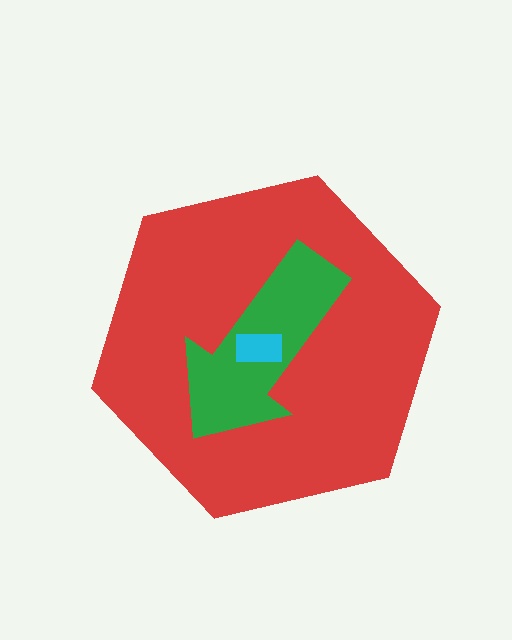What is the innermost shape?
The cyan rectangle.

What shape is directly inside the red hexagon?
The green arrow.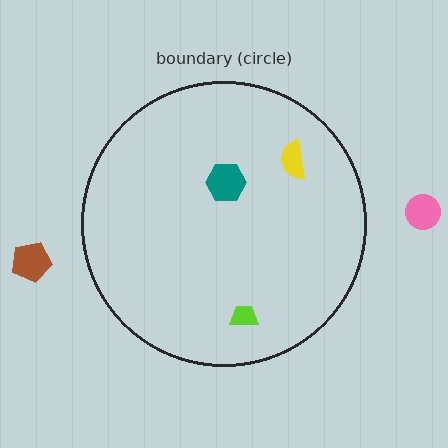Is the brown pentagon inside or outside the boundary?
Outside.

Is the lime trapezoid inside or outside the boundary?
Inside.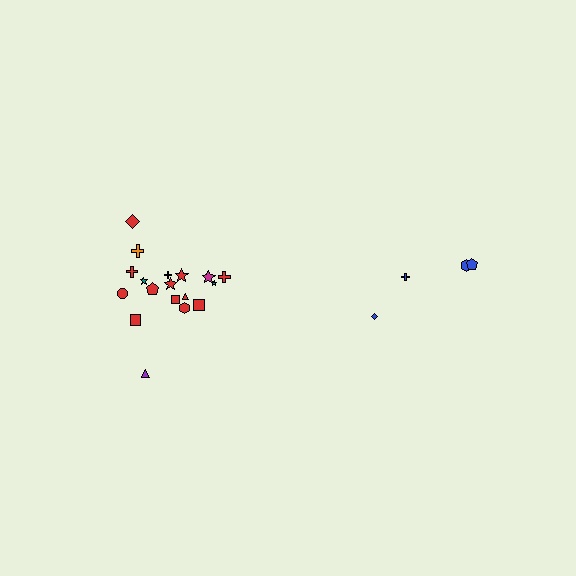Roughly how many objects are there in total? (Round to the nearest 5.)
Roughly 20 objects in total.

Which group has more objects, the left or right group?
The left group.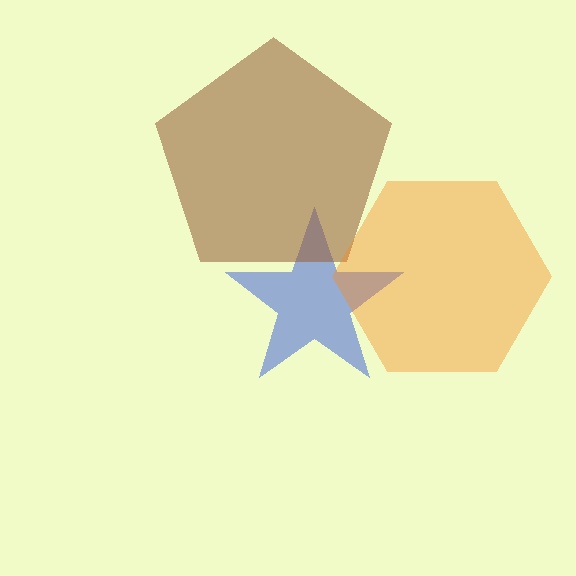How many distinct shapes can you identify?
There are 3 distinct shapes: a blue star, a brown pentagon, an orange hexagon.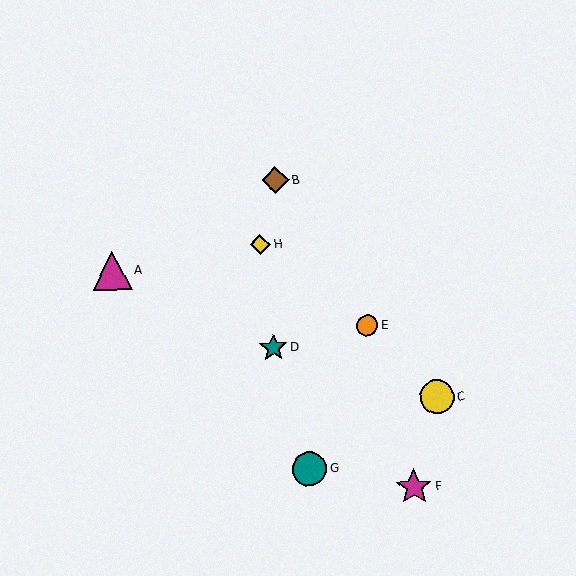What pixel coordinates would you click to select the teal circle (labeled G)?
Click at (309, 469) to select the teal circle G.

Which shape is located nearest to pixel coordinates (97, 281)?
The magenta triangle (labeled A) at (112, 270) is nearest to that location.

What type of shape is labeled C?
Shape C is a yellow circle.